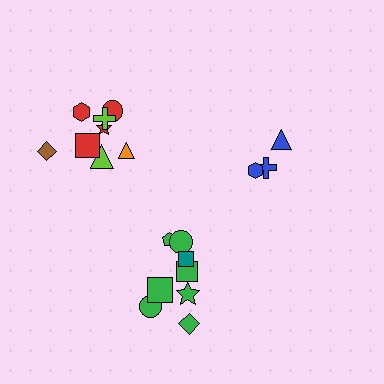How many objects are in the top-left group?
There are 8 objects.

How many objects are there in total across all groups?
There are 19 objects.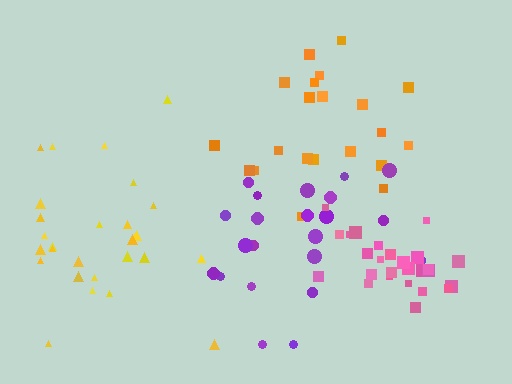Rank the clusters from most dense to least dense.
pink, yellow, orange, purple.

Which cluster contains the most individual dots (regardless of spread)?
Yellow (27).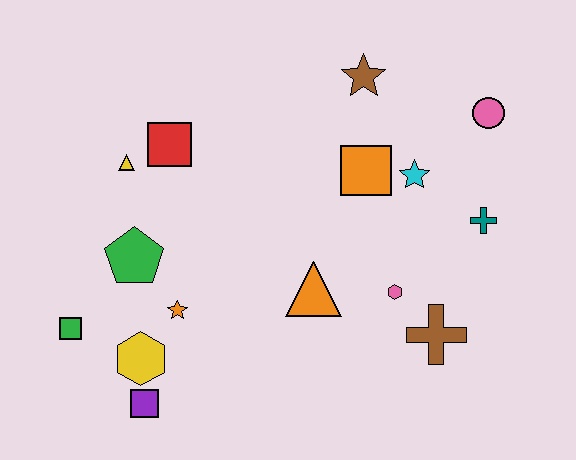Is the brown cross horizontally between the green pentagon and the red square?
No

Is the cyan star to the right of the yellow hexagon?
Yes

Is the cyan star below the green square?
No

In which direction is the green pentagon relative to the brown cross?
The green pentagon is to the left of the brown cross.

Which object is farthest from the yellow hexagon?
The pink circle is farthest from the yellow hexagon.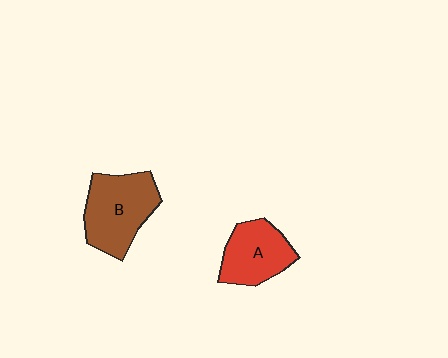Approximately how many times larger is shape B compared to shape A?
Approximately 1.3 times.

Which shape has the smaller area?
Shape A (red).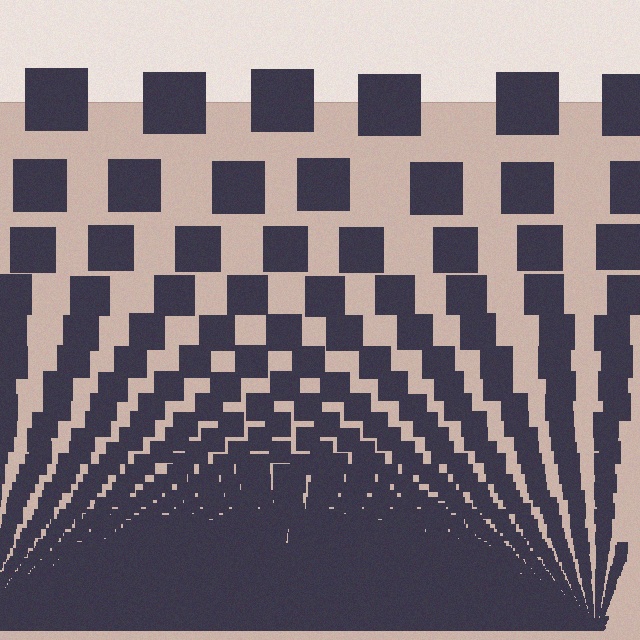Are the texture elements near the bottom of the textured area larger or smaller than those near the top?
Smaller. The gradient is inverted — elements near the bottom are smaller and denser.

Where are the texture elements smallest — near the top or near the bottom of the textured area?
Near the bottom.